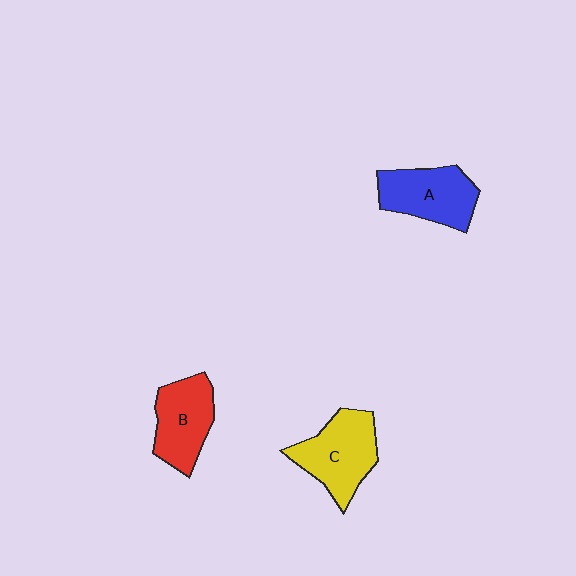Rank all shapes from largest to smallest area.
From largest to smallest: C (yellow), A (blue), B (red).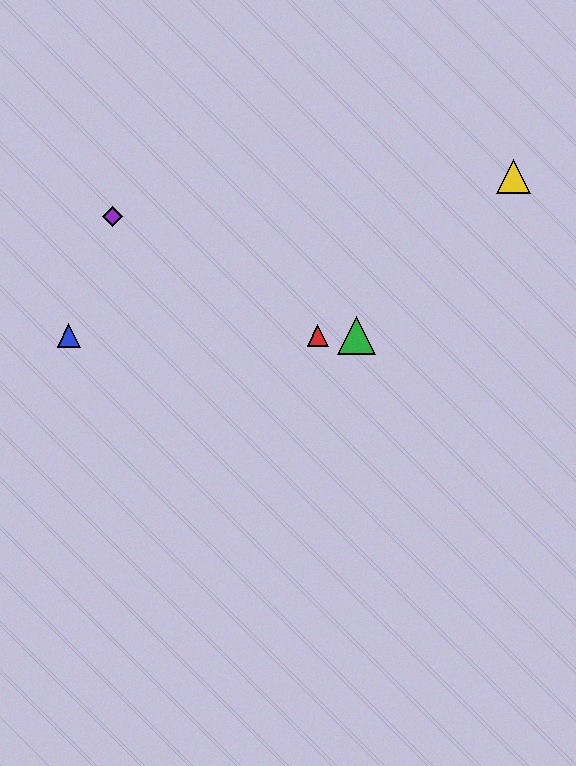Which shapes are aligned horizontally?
The red triangle, the blue triangle, the green triangle are aligned horizontally.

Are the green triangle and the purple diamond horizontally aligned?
No, the green triangle is at y≈336 and the purple diamond is at y≈216.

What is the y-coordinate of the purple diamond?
The purple diamond is at y≈216.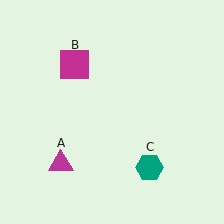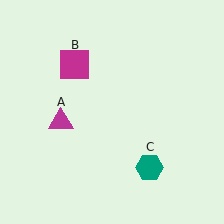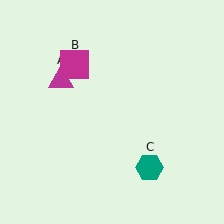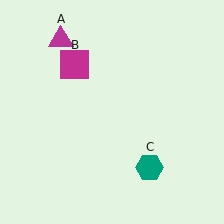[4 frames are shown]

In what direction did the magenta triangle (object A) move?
The magenta triangle (object A) moved up.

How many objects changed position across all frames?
1 object changed position: magenta triangle (object A).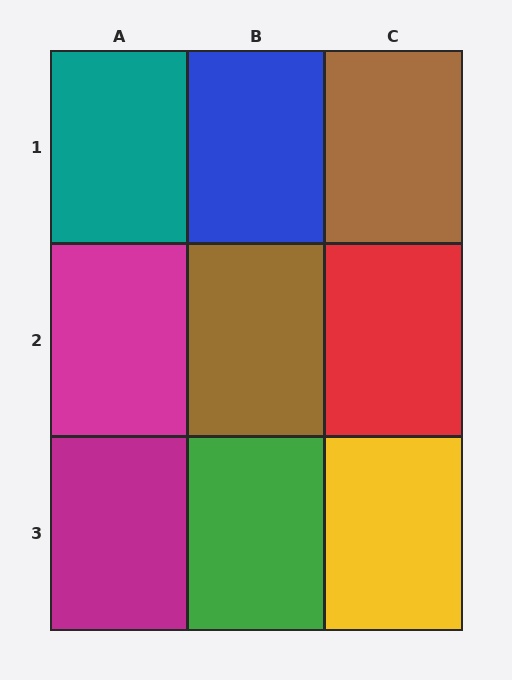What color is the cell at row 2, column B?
Brown.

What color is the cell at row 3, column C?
Yellow.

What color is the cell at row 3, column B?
Green.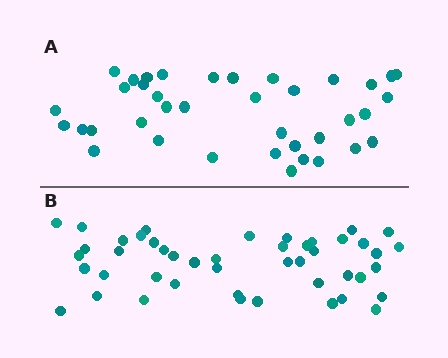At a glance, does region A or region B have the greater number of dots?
Region B (the bottom region) has more dots.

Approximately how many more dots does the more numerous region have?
Region B has roughly 8 or so more dots than region A.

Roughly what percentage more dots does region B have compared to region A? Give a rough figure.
About 20% more.